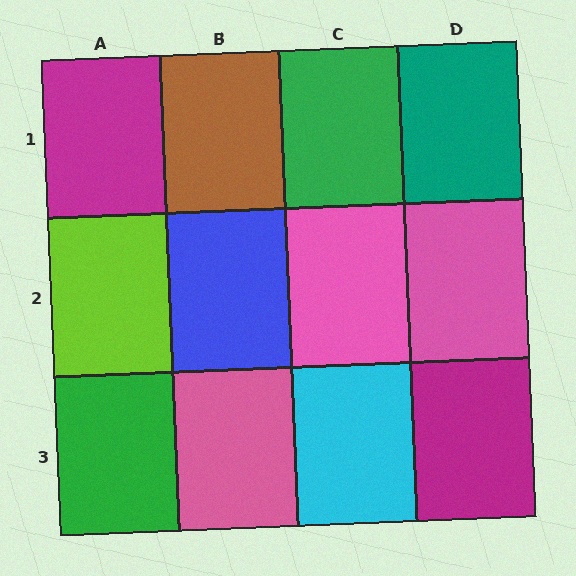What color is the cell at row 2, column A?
Lime.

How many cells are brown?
1 cell is brown.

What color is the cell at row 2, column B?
Blue.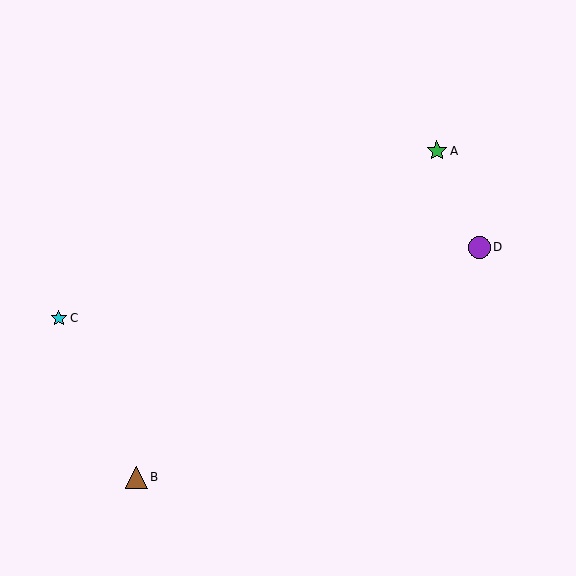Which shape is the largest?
The brown triangle (labeled B) is the largest.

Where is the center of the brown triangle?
The center of the brown triangle is at (136, 477).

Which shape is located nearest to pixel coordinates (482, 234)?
The purple circle (labeled D) at (479, 247) is nearest to that location.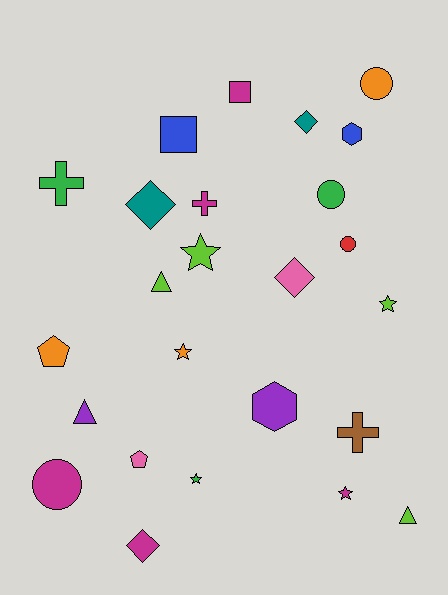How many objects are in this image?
There are 25 objects.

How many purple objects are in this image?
There are 2 purple objects.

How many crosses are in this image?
There are 3 crosses.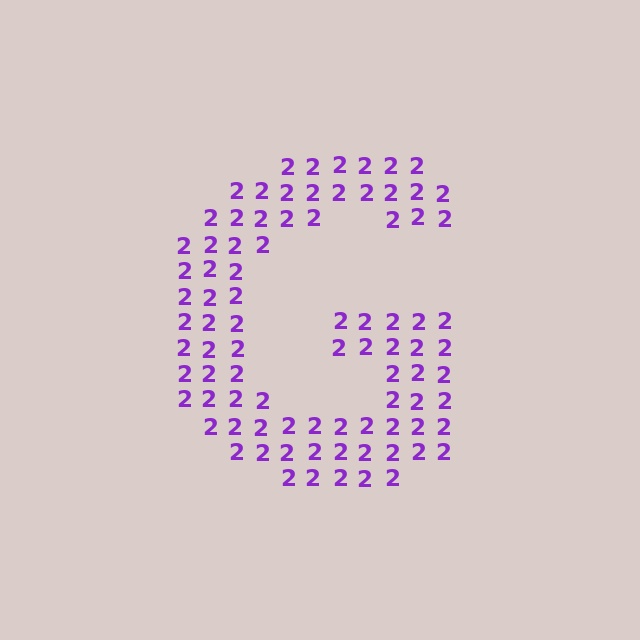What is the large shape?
The large shape is the letter G.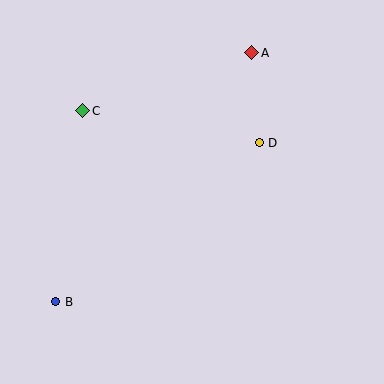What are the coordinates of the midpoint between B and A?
The midpoint between B and A is at (154, 177).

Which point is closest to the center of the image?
Point D at (259, 143) is closest to the center.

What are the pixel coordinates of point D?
Point D is at (259, 143).